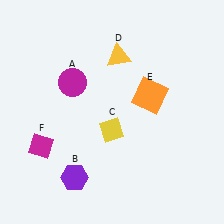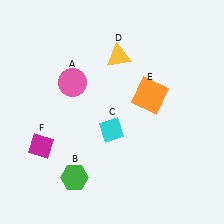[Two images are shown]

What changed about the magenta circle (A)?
In Image 1, A is magenta. In Image 2, it changed to pink.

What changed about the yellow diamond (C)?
In Image 1, C is yellow. In Image 2, it changed to cyan.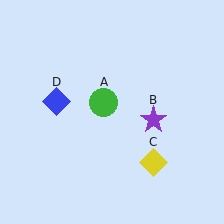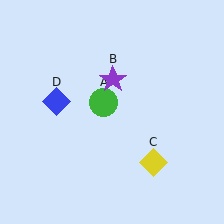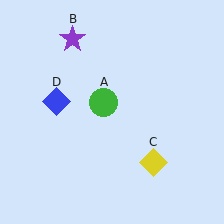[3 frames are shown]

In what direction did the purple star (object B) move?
The purple star (object B) moved up and to the left.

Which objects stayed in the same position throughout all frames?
Green circle (object A) and yellow diamond (object C) and blue diamond (object D) remained stationary.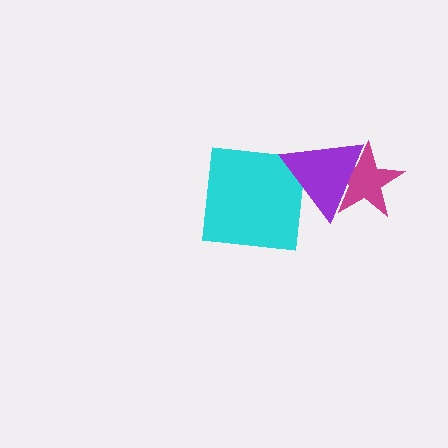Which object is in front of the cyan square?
The purple triangle is in front of the cyan square.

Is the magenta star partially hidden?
Yes, it is partially covered by another shape.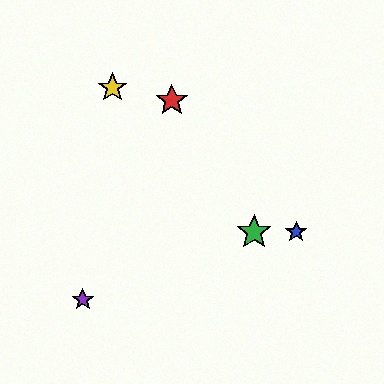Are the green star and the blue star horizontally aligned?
Yes, both are at y≈232.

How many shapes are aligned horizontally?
2 shapes (the blue star, the green star) are aligned horizontally.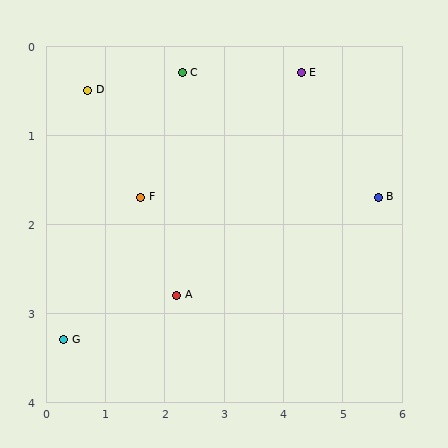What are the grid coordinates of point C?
Point C is at approximately (2.3, 0.3).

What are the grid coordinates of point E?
Point E is at approximately (4.3, 0.3).